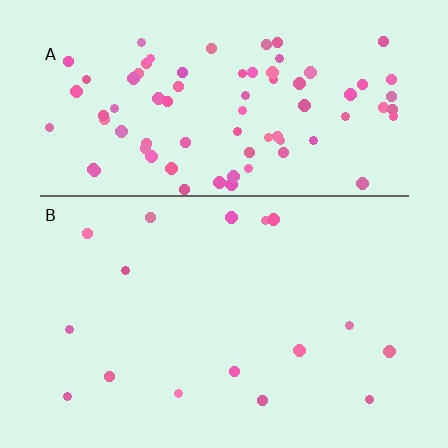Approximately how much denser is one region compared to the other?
Approximately 5.2× — region A over region B.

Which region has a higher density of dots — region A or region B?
A (the top).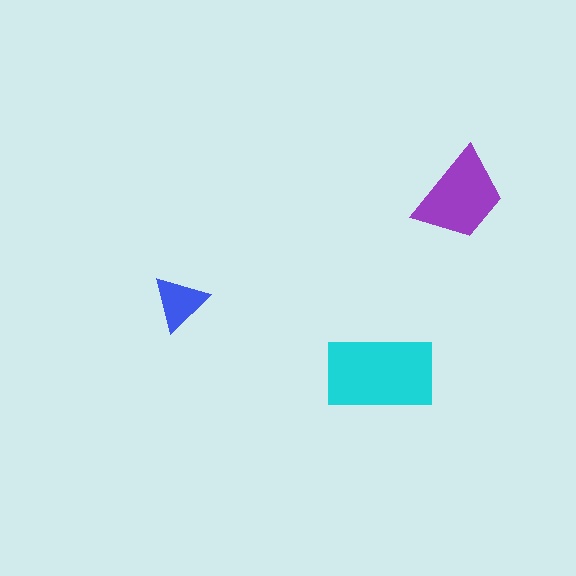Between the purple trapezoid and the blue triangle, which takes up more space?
The purple trapezoid.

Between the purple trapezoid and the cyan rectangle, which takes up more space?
The cyan rectangle.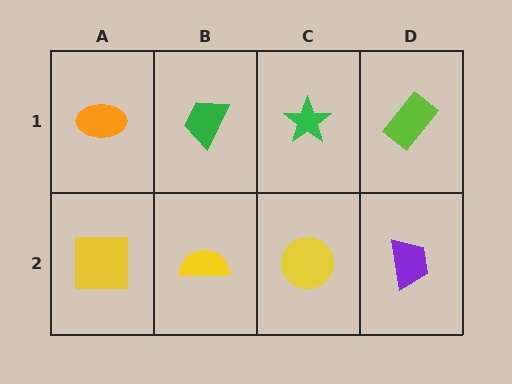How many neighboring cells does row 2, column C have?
3.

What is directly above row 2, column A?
An orange ellipse.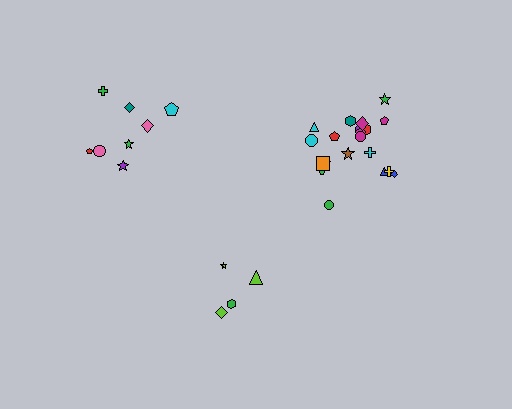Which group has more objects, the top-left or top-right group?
The top-right group.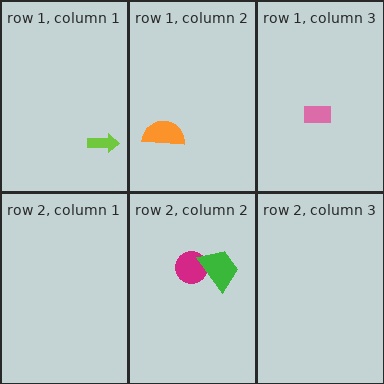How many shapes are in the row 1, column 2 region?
1.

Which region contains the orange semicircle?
The row 1, column 2 region.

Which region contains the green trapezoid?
The row 2, column 2 region.